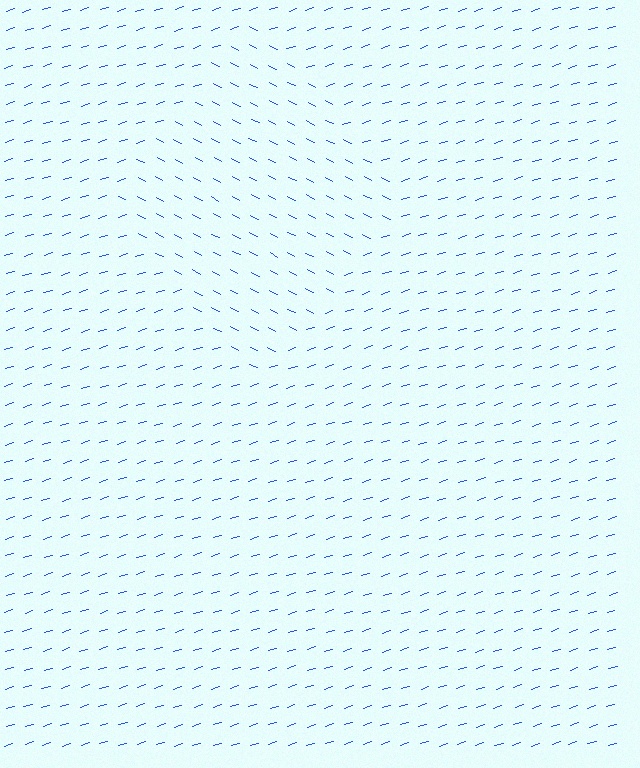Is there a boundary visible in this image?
Yes, there is a texture boundary formed by a change in line orientation.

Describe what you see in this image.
The image is filled with small blue line segments. A diamond region in the image has lines oriented differently from the surrounding lines, creating a visible texture boundary.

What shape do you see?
I see a diamond.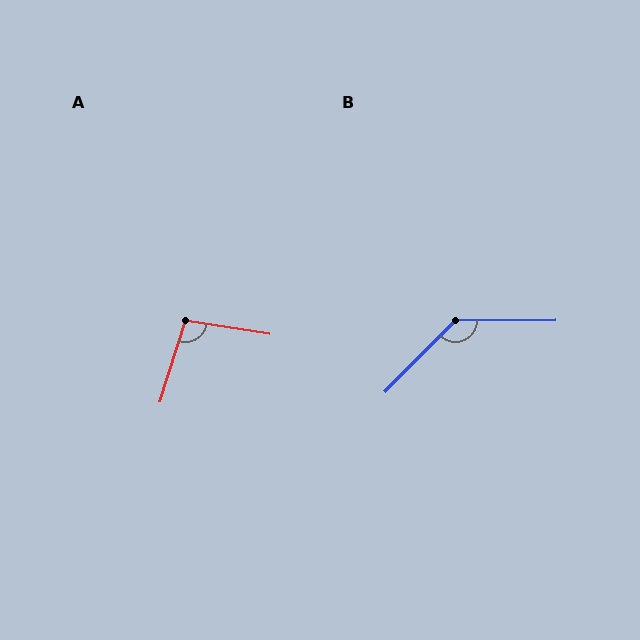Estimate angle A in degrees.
Approximately 98 degrees.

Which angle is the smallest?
A, at approximately 98 degrees.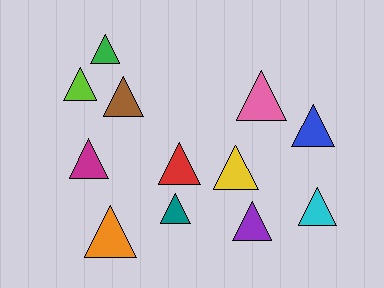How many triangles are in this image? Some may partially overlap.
There are 12 triangles.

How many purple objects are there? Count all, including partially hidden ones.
There is 1 purple object.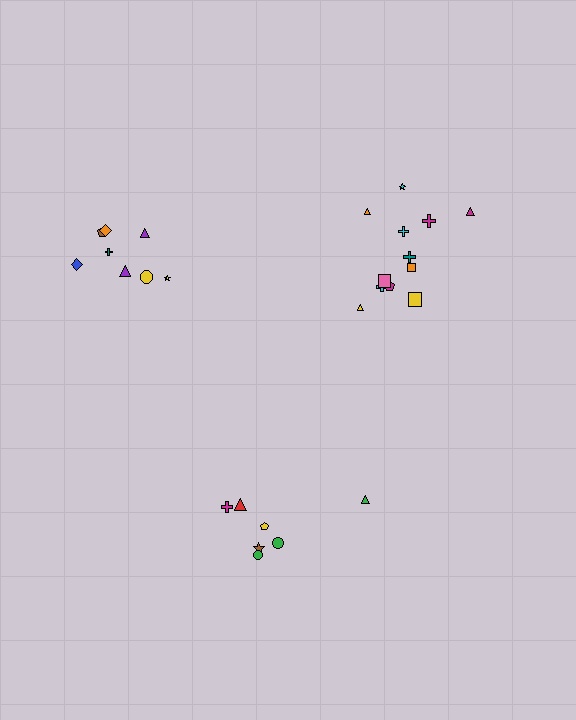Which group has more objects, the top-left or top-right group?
The top-right group.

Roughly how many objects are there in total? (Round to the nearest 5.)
Roughly 25 objects in total.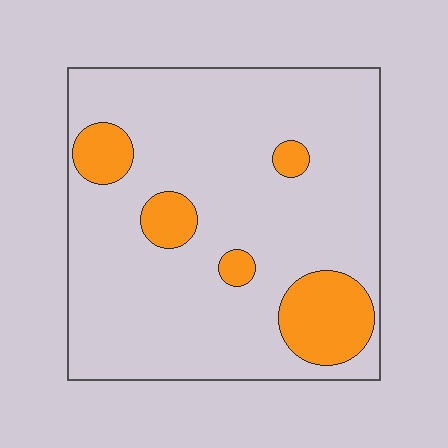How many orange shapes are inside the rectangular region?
5.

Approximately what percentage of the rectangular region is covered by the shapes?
Approximately 15%.